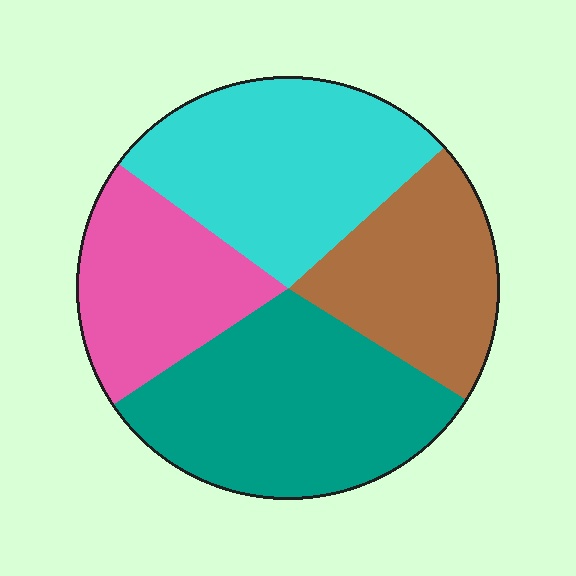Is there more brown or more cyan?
Cyan.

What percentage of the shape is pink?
Pink covers 19% of the shape.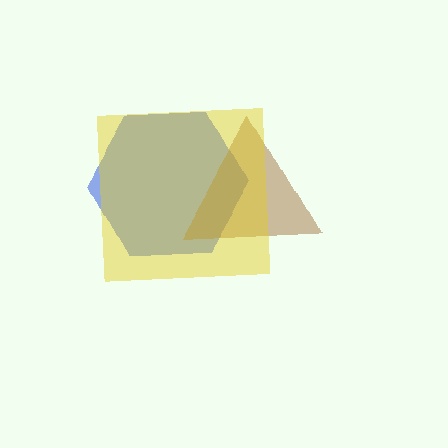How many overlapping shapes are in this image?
There are 3 overlapping shapes in the image.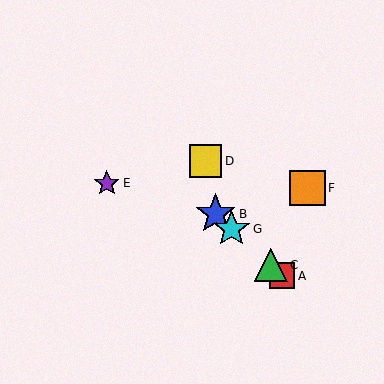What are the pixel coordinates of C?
Object C is at (271, 265).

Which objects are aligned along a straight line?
Objects A, B, C, G are aligned along a straight line.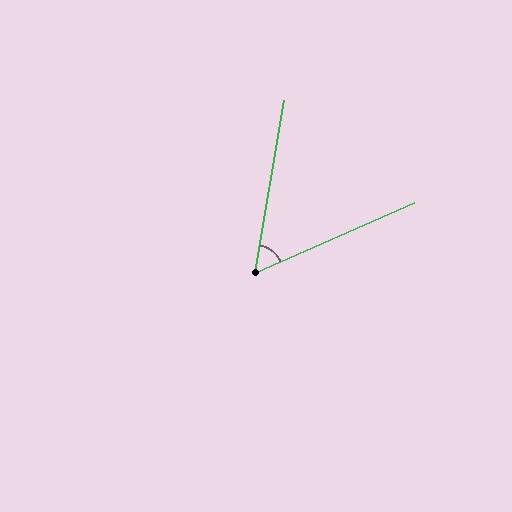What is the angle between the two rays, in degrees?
Approximately 56 degrees.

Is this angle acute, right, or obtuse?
It is acute.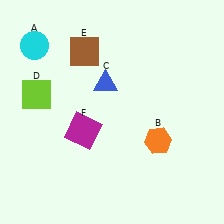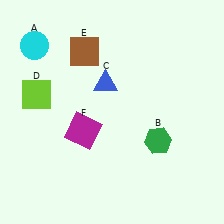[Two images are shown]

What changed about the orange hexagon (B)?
In Image 1, B is orange. In Image 2, it changed to green.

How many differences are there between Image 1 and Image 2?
There is 1 difference between the two images.